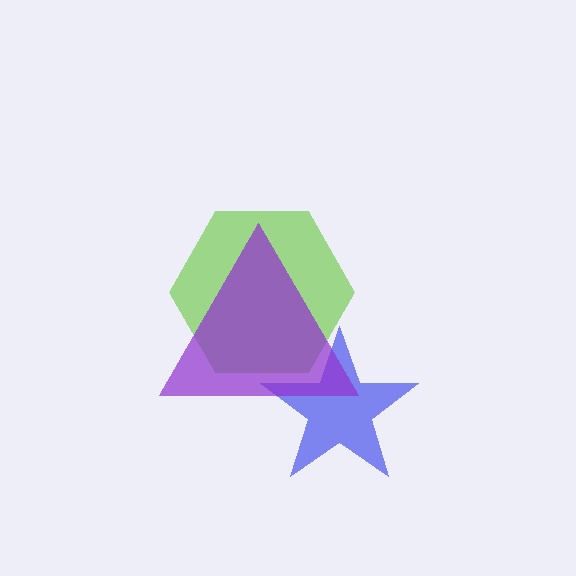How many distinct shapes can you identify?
There are 3 distinct shapes: a blue star, a lime hexagon, a purple triangle.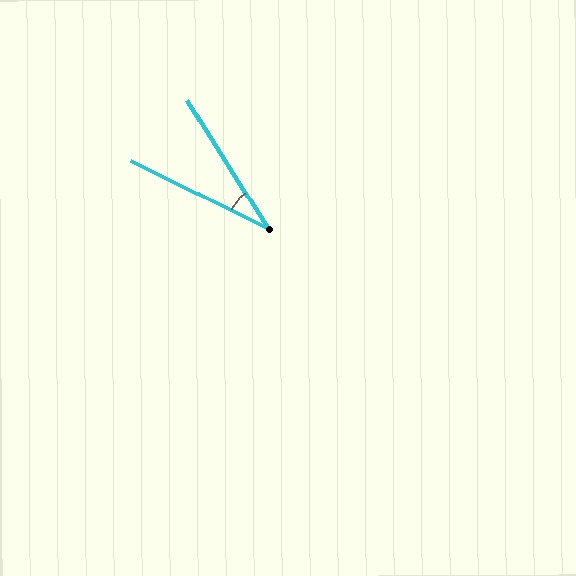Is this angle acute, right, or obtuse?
It is acute.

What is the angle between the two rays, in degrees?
Approximately 31 degrees.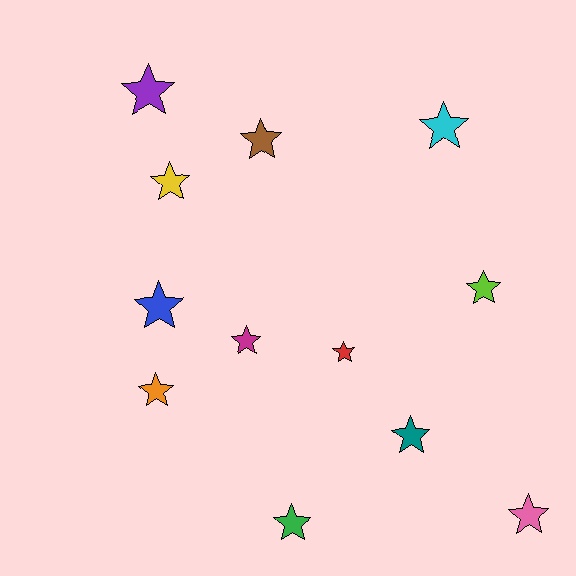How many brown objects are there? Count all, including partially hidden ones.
There is 1 brown object.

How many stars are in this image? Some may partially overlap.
There are 12 stars.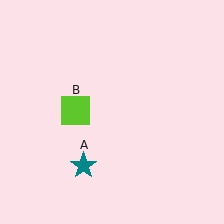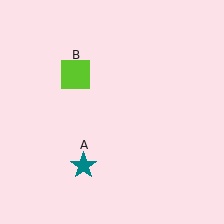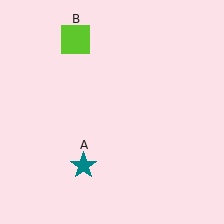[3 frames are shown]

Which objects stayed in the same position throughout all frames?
Teal star (object A) remained stationary.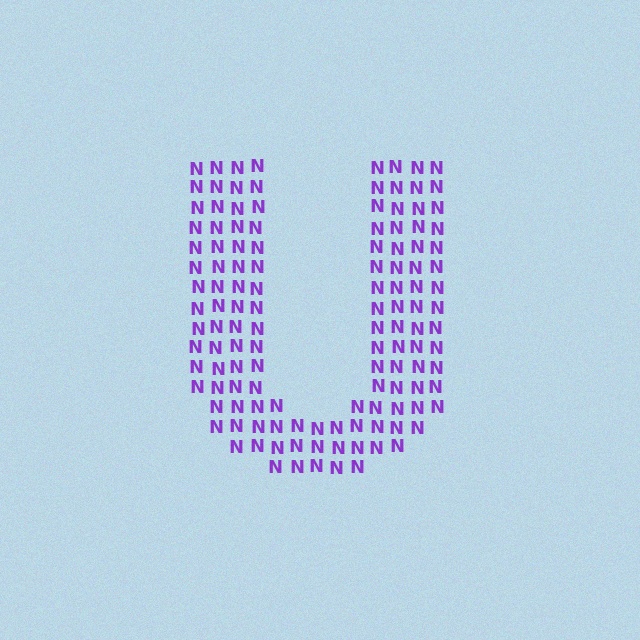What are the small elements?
The small elements are letter N's.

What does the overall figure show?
The overall figure shows the letter U.